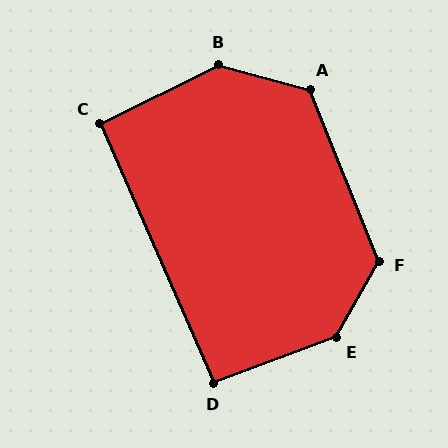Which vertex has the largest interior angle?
E, at approximately 140 degrees.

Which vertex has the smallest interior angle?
C, at approximately 93 degrees.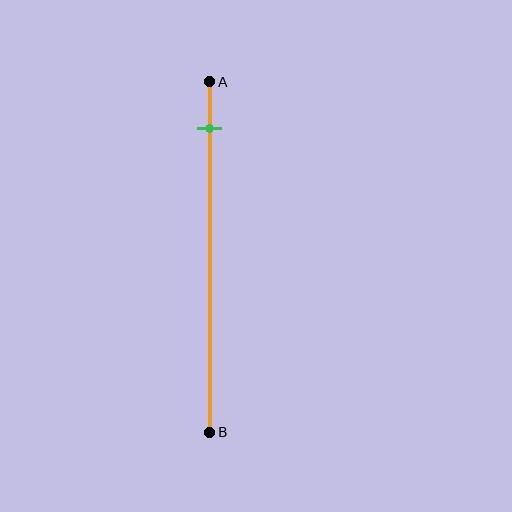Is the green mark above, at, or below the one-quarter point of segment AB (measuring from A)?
The green mark is above the one-quarter point of segment AB.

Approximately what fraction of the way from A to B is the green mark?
The green mark is approximately 15% of the way from A to B.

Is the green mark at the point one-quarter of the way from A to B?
No, the mark is at about 15% from A, not at the 25% one-quarter point.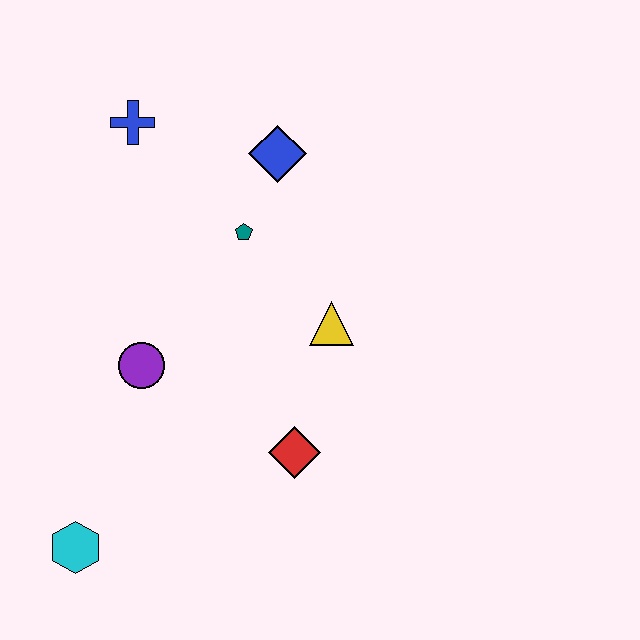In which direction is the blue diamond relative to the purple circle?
The blue diamond is above the purple circle.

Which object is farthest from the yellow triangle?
The cyan hexagon is farthest from the yellow triangle.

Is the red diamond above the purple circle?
No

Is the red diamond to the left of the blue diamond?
No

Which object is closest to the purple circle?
The teal pentagon is closest to the purple circle.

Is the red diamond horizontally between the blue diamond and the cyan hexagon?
No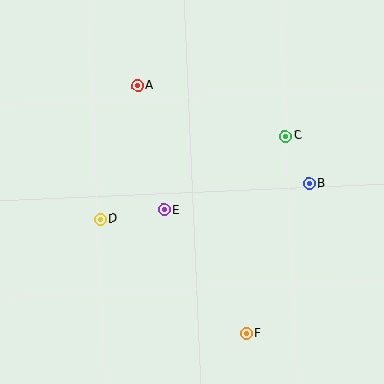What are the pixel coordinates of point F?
Point F is at (247, 333).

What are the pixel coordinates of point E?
Point E is at (164, 210).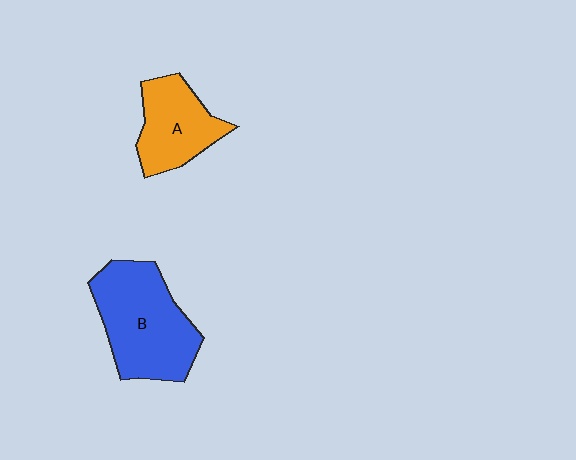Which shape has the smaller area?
Shape A (orange).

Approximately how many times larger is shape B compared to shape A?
Approximately 1.5 times.